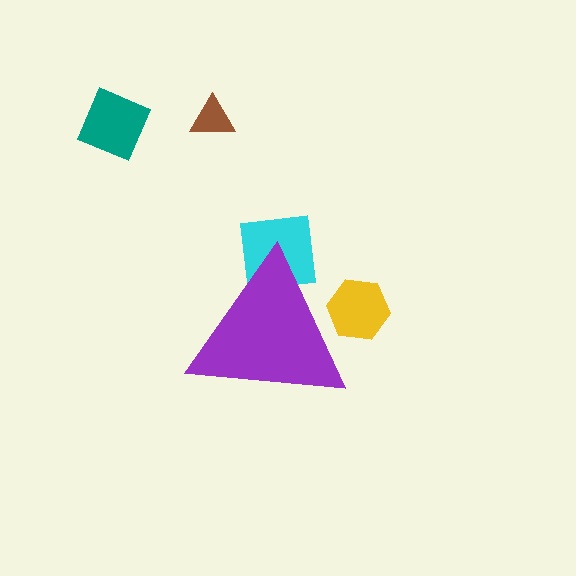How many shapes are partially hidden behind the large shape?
2 shapes are partially hidden.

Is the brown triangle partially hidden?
No, the brown triangle is fully visible.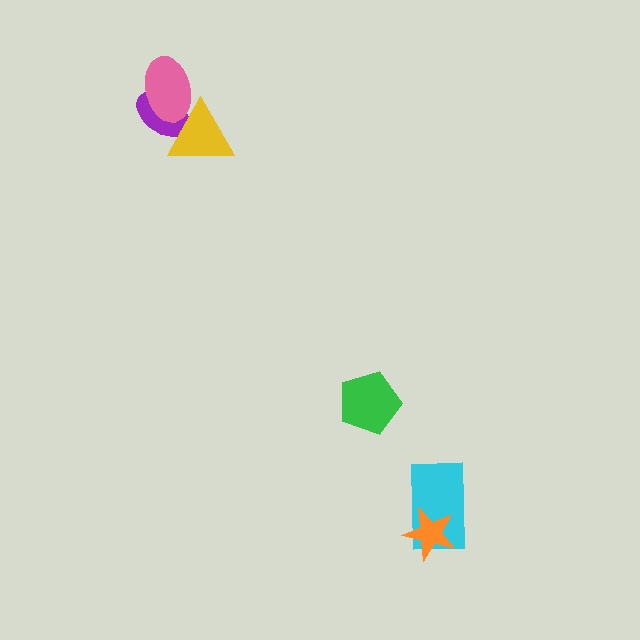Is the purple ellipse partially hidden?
Yes, it is partially covered by another shape.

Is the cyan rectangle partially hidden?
Yes, it is partially covered by another shape.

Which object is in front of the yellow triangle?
The pink ellipse is in front of the yellow triangle.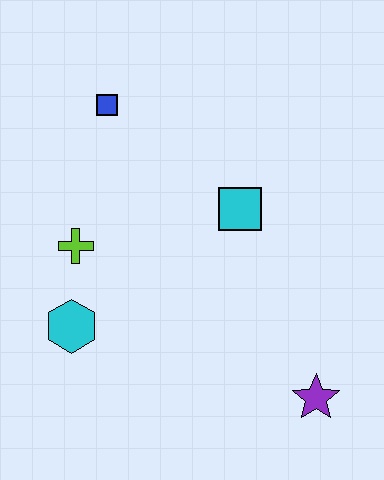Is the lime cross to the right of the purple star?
No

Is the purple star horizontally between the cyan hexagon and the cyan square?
No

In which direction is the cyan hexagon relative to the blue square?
The cyan hexagon is below the blue square.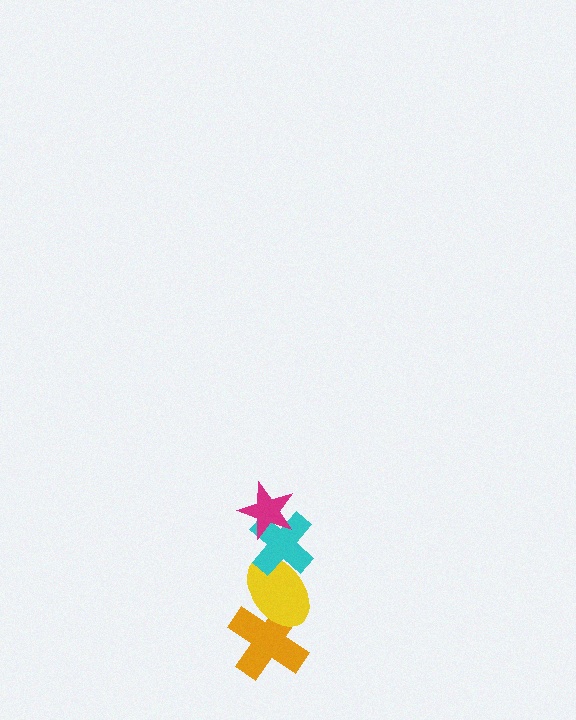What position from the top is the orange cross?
The orange cross is 4th from the top.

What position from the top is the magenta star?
The magenta star is 1st from the top.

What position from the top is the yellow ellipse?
The yellow ellipse is 3rd from the top.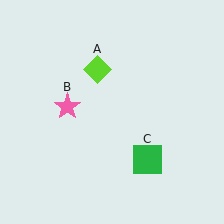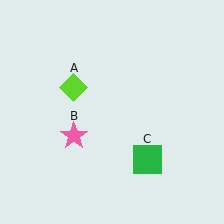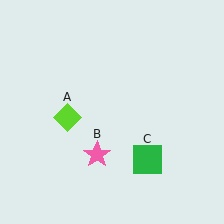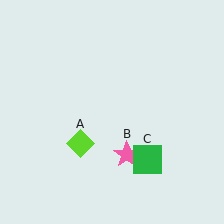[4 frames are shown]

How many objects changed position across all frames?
2 objects changed position: lime diamond (object A), pink star (object B).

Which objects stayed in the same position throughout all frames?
Green square (object C) remained stationary.